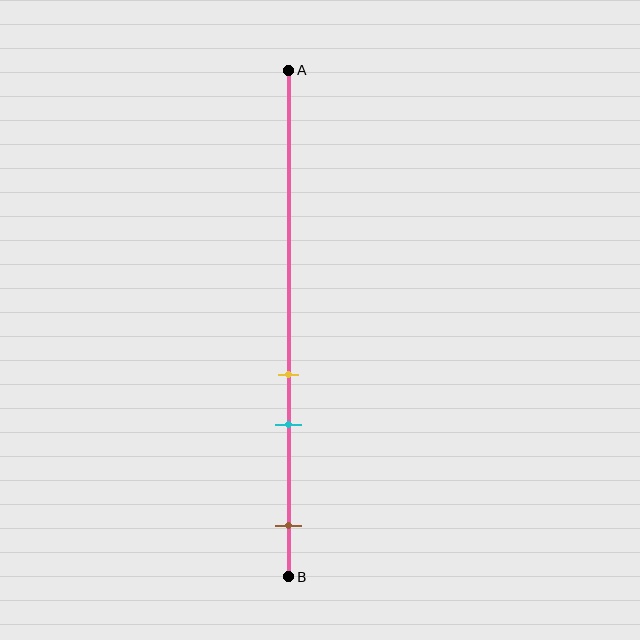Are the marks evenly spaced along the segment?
No, the marks are not evenly spaced.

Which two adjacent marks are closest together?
The yellow and cyan marks are the closest adjacent pair.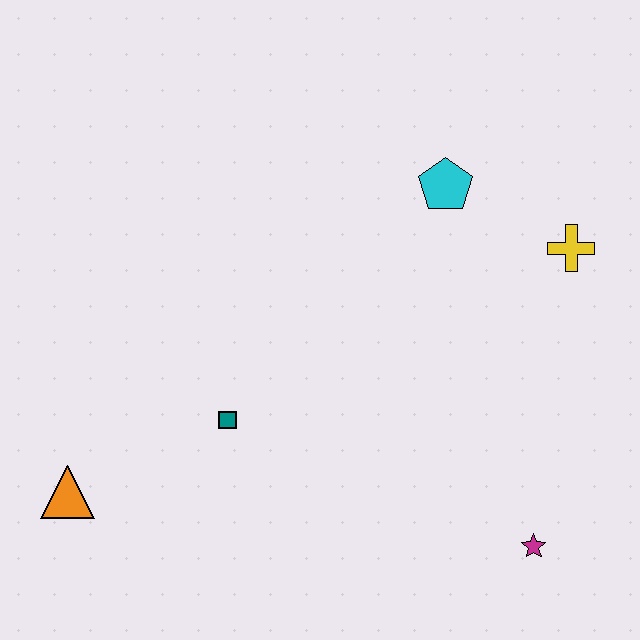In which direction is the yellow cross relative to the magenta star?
The yellow cross is above the magenta star.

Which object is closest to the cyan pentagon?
The yellow cross is closest to the cyan pentagon.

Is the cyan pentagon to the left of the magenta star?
Yes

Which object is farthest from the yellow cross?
The orange triangle is farthest from the yellow cross.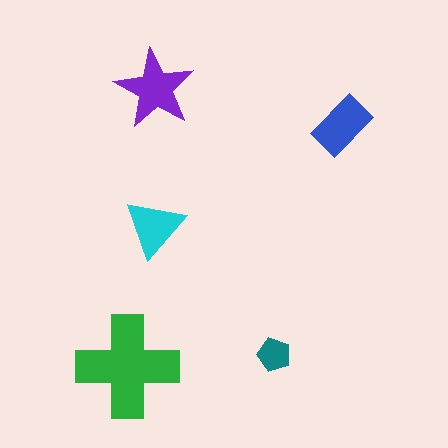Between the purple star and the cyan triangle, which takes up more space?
The purple star.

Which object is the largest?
The green cross.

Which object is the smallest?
The teal pentagon.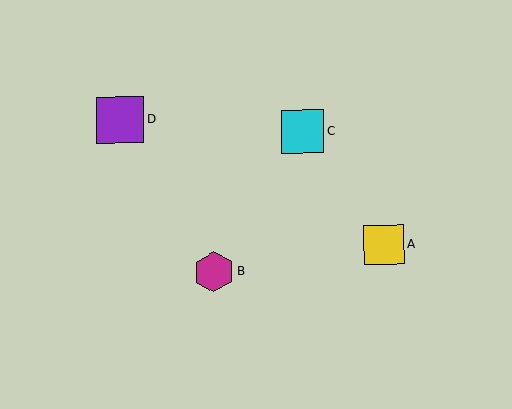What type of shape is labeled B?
Shape B is a magenta hexagon.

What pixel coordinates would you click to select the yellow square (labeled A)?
Click at (384, 245) to select the yellow square A.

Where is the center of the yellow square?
The center of the yellow square is at (384, 245).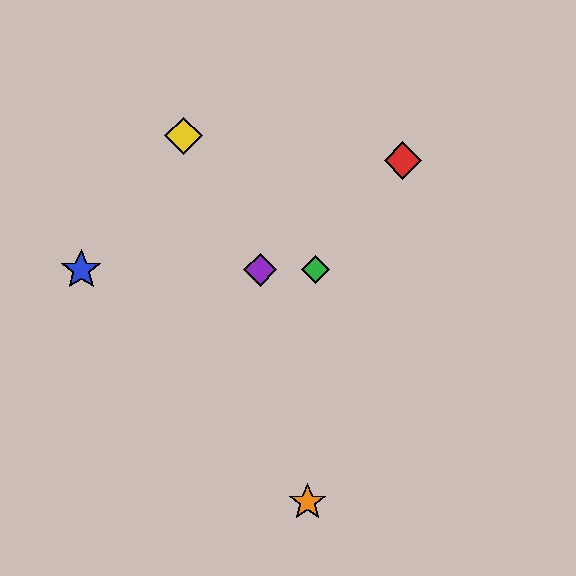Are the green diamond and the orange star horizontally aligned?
No, the green diamond is at y≈270 and the orange star is at y≈502.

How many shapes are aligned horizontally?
3 shapes (the blue star, the green diamond, the purple diamond) are aligned horizontally.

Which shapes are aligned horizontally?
The blue star, the green diamond, the purple diamond are aligned horizontally.